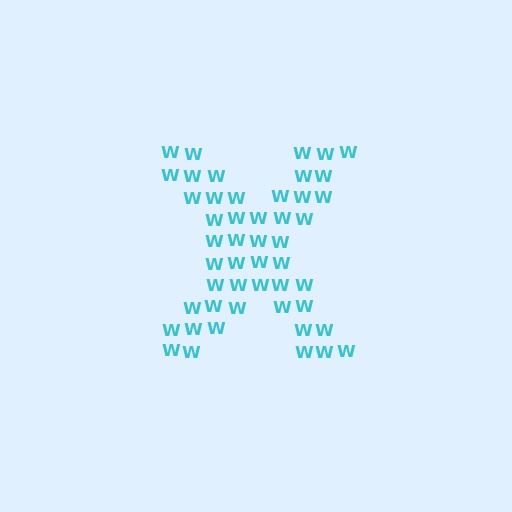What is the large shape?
The large shape is the letter X.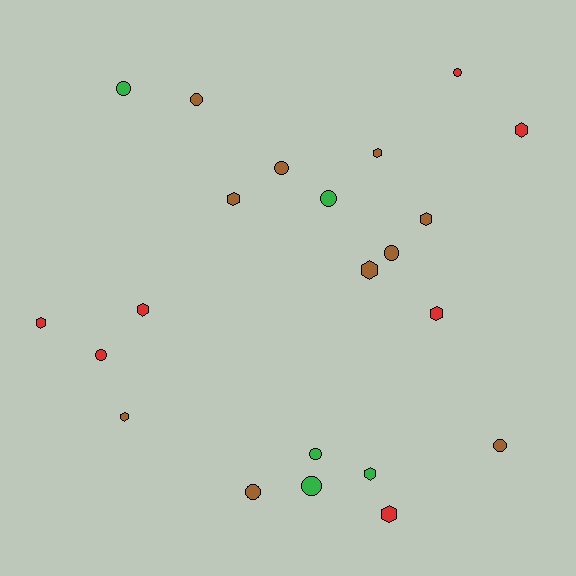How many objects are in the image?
There are 22 objects.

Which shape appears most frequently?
Circle, with 11 objects.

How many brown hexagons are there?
There are 5 brown hexagons.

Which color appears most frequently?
Brown, with 10 objects.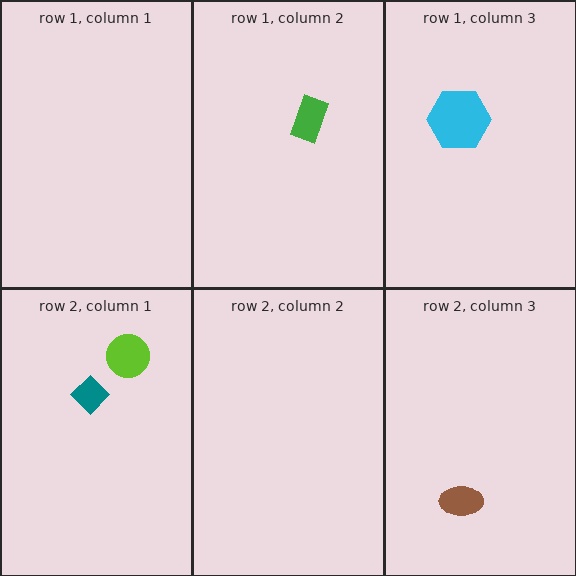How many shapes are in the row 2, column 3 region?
1.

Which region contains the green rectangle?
The row 1, column 2 region.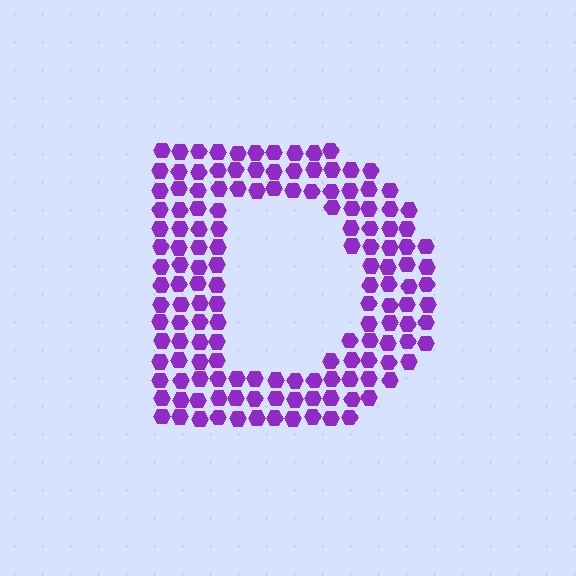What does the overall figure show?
The overall figure shows the letter D.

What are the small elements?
The small elements are hexagons.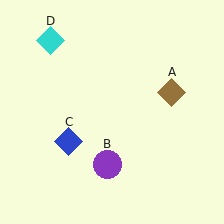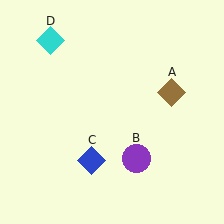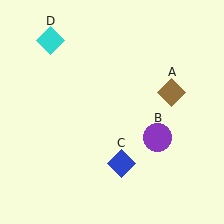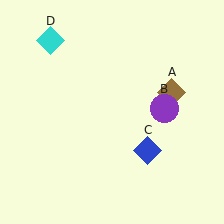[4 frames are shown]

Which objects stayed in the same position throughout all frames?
Brown diamond (object A) and cyan diamond (object D) remained stationary.